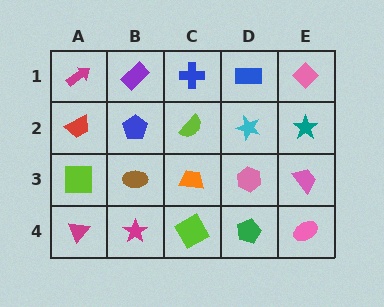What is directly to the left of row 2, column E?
A cyan star.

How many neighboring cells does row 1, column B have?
3.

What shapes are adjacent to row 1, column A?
A red trapezoid (row 2, column A), a purple rectangle (row 1, column B).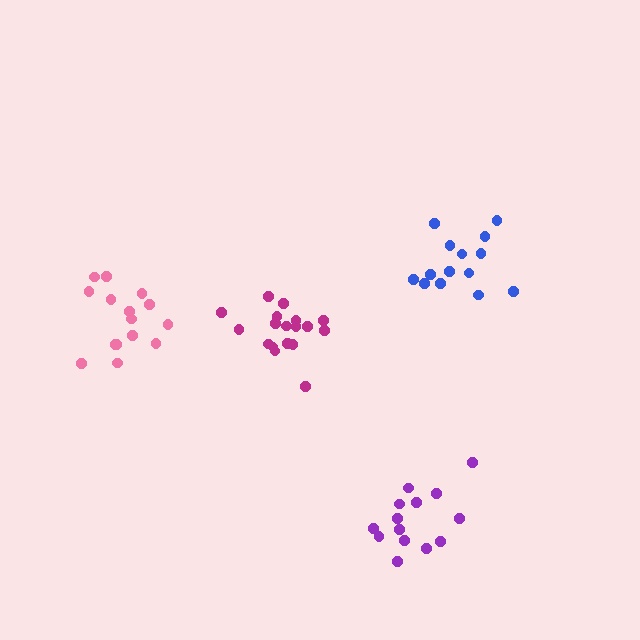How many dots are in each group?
Group 1: 15 dots, Group 2: 14 dots, Group 3: 14 dots, Group 4: 18 dots (61 total).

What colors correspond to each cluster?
The clusters are colored: pink, purple, blue, magenta.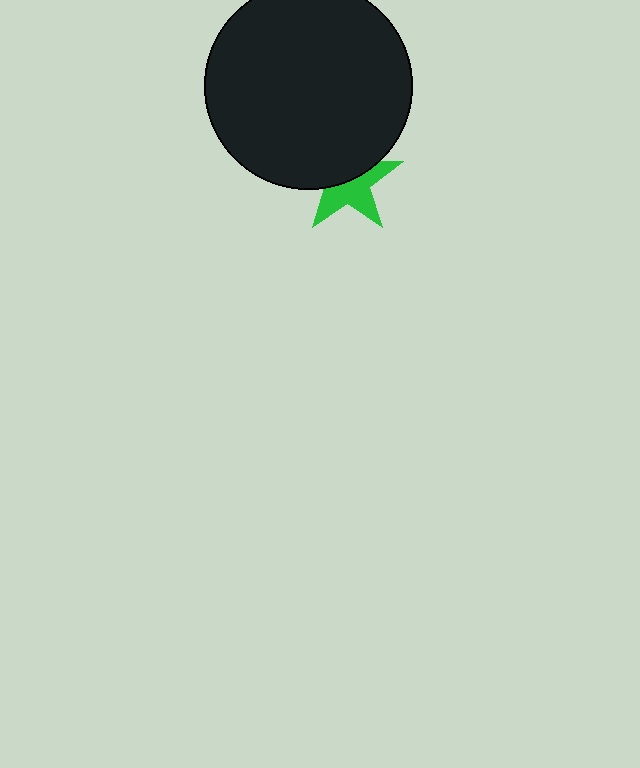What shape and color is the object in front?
The object in front is a black circle.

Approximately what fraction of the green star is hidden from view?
Roughly 48% of the green star is hidden behind the black circle.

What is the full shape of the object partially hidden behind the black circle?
The partially hidden object is a green star.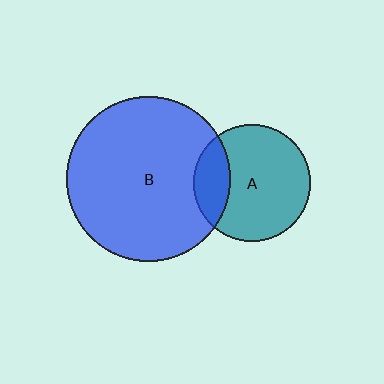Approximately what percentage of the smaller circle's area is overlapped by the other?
Approximately 20%.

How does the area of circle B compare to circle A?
Approximately 2.0 times.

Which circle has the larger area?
Circle B (blue).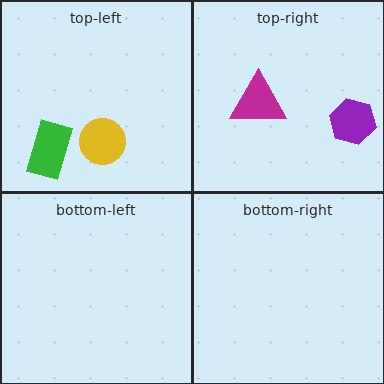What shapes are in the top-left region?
The green rectangle, the yellow circle.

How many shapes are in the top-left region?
2.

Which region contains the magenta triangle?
The top-right region.